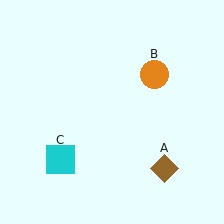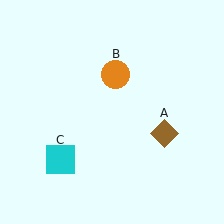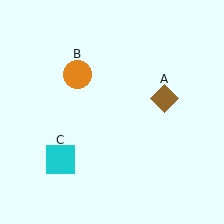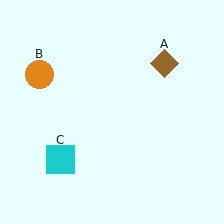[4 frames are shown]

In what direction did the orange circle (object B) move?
The orange circle (object B) moved left.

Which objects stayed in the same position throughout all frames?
Cyan square (object C) remained stationary.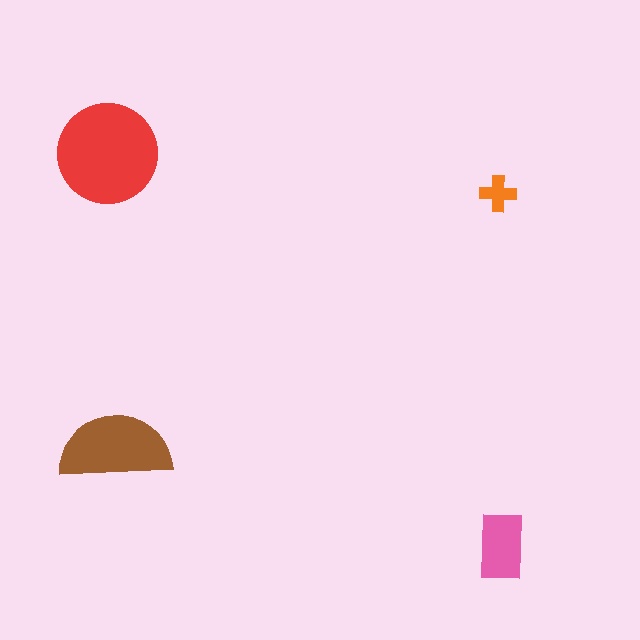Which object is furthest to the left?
The red circle is leftmost.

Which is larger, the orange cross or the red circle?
The red circle.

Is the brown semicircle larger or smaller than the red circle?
Smaller.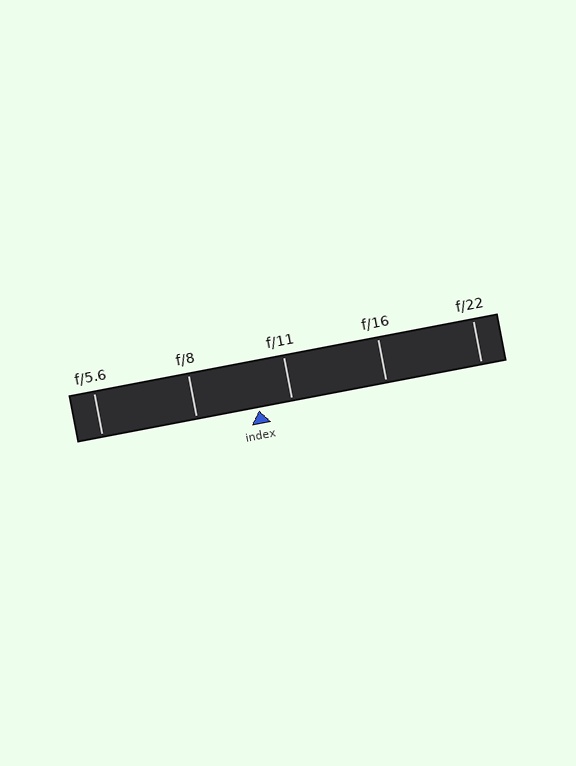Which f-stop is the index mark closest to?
The index mark is closest to f/11.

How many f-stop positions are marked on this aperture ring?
There are 5 f-stop positions marked.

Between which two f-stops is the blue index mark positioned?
The index mark is between f/8 and f/11.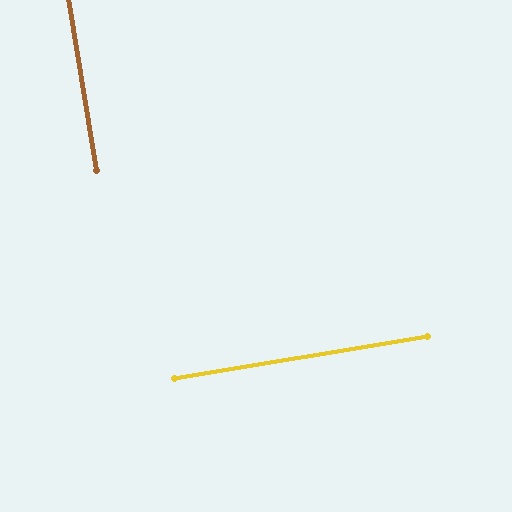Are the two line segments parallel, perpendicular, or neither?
Perpendicular — they meet at approximately 90°.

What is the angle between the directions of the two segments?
Approximately 90 degrees.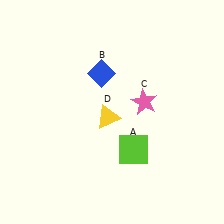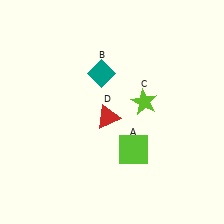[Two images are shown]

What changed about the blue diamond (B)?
In Image 1, B is blue. In Image 2, it changed to teal.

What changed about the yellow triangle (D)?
In Image 1, D is yellow. In Image 2, it changed to red.